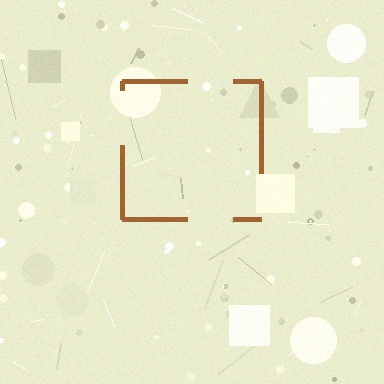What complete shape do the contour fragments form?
The contour fragments form a square.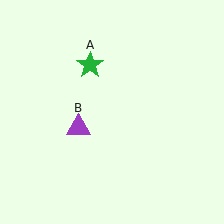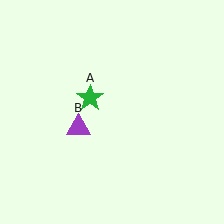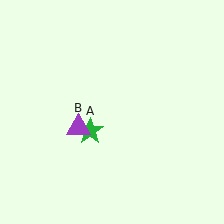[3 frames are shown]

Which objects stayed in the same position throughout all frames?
Purple triangle (object B) remained stationary.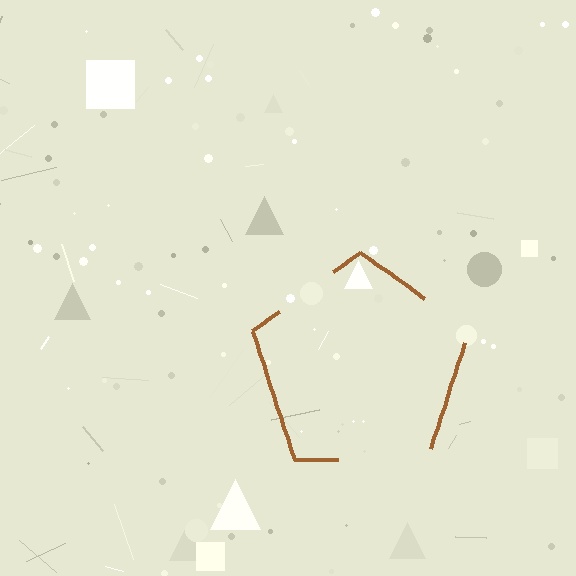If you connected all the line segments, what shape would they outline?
They would outline a pentagon.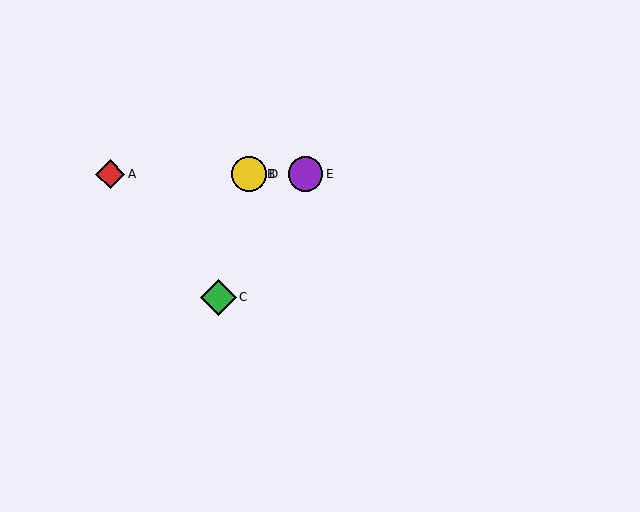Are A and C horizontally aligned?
No, A is at y≈174 and C is at y≈297.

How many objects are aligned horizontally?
4 objects (A, B, D, E) are aligned horizontally.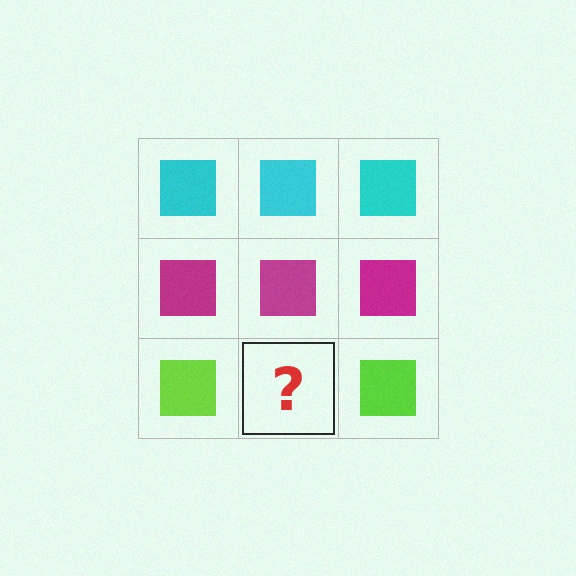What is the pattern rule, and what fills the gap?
The rule is that each row has a consistent color. The gap should be filled with a lime square.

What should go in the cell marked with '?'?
The missing cell should contain a lime square.